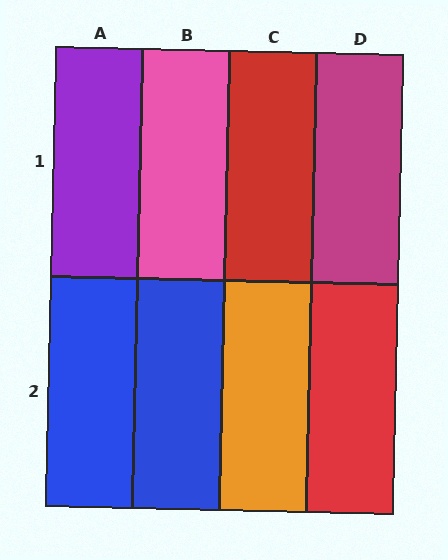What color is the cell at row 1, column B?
Pink.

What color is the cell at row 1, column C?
Red.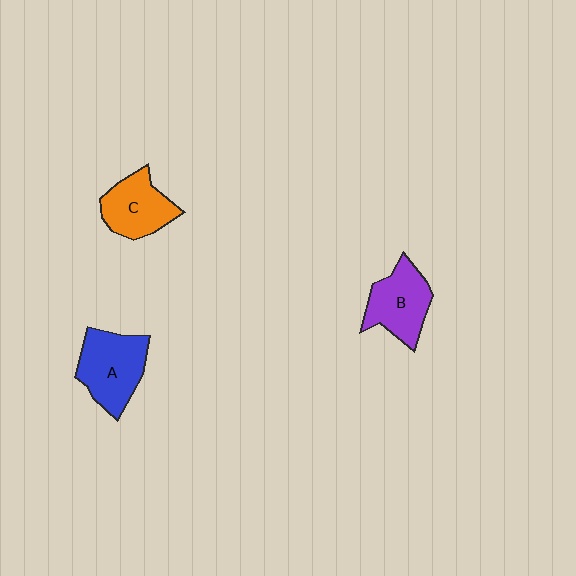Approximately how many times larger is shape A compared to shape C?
Approximately 1.2 times.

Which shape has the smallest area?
Shape C (orange).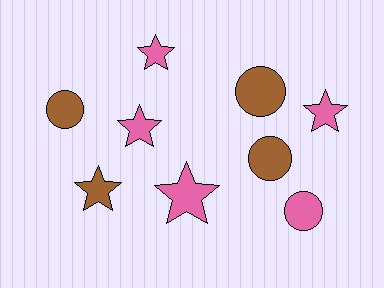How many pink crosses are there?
There are no pink crosses.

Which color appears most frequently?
Pink, with 5 objects.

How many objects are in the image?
There are 9 objects.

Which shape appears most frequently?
Star, with 5 objects.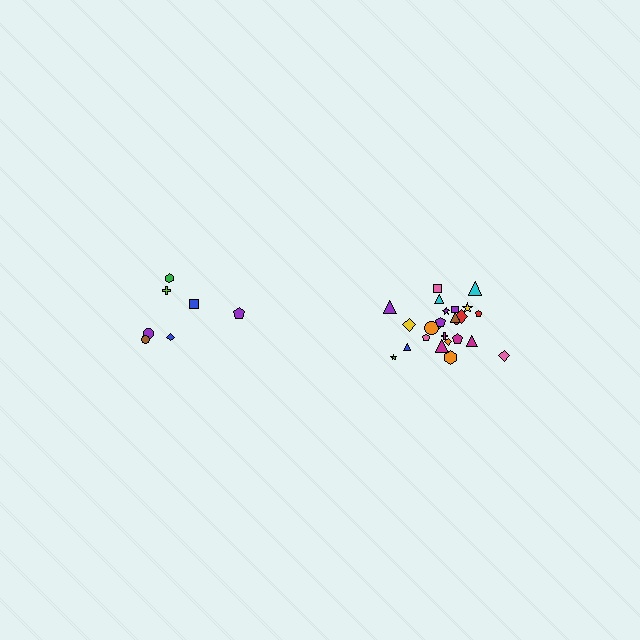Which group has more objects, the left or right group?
The right group.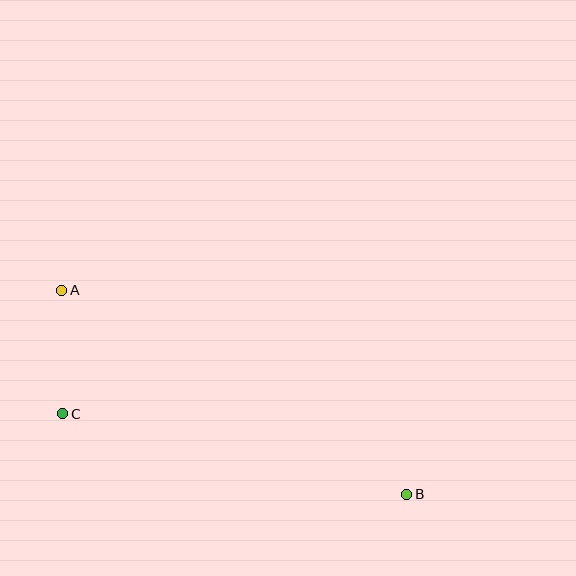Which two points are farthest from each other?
Points A and B are farthest from each other.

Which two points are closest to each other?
Points A and C are closest to each other.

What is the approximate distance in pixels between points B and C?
The distance between B and C is approximately 353 pixels.